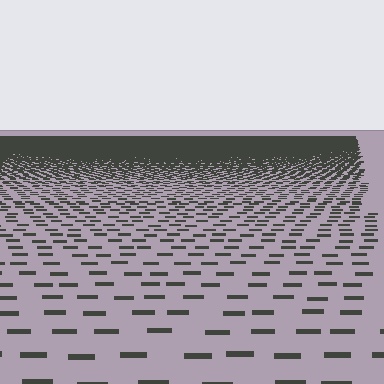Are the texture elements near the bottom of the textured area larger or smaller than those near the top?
Larger. Near the bottom, elements are closer to the viewer and appear at a bigger on-screen size.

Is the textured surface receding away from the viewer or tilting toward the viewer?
The surface is receding away from the viewer. Texture elements get smaller and denser toward the top.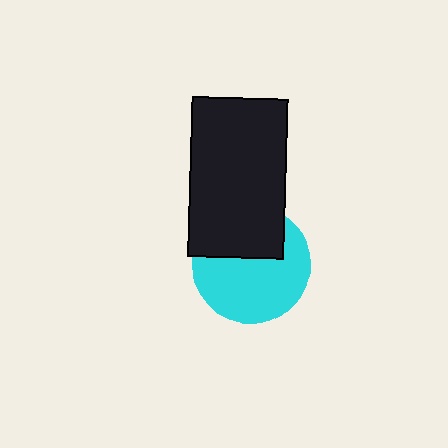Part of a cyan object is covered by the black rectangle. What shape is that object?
It is a circle.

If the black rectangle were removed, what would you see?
You would see the complete cyan circle.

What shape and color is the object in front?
The object in front is a black rectangle.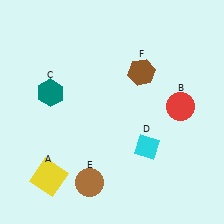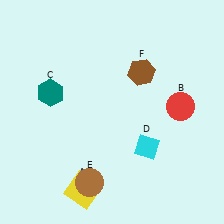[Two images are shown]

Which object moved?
The yellow square (A) moved right.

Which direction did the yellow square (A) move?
The yellow square (A) moved right.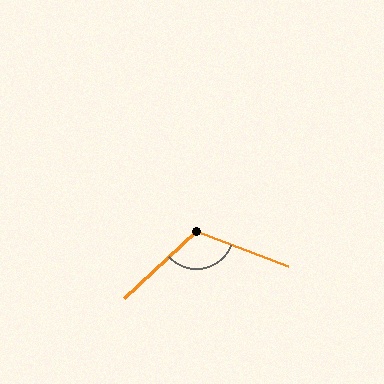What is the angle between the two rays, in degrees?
Approximately 116 degrees.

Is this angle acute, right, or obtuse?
It is obtuse.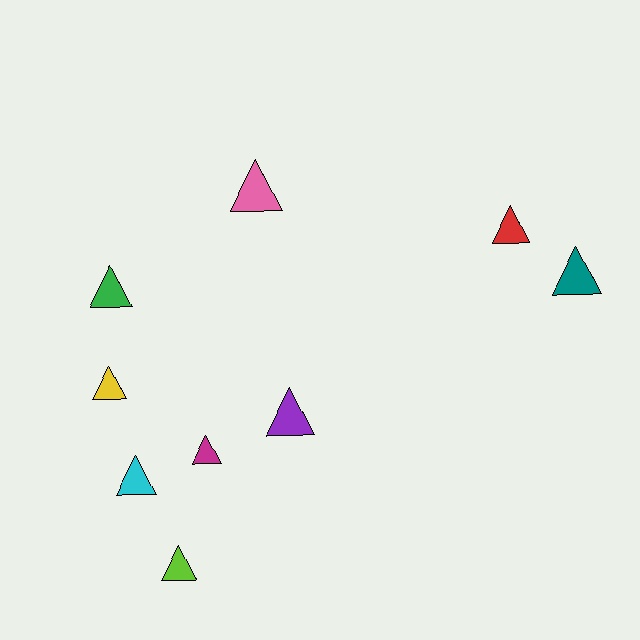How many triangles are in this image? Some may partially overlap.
There are 9 triangles.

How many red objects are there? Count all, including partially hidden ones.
There is 1 red object.